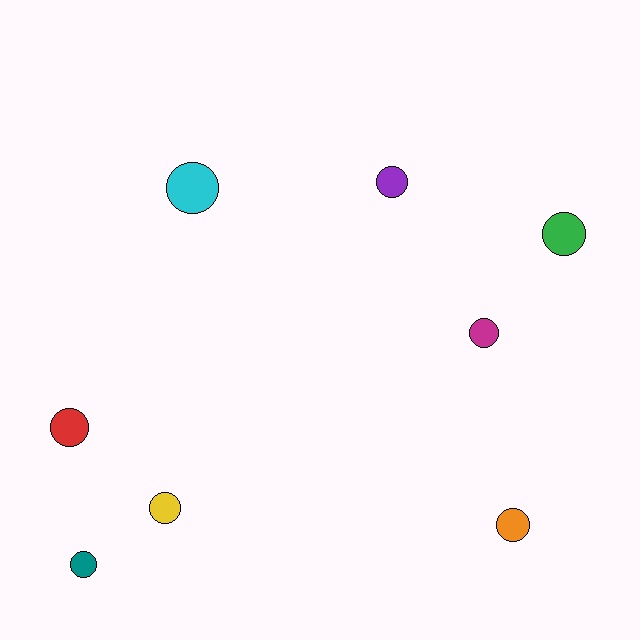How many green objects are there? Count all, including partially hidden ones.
There is 1 green object.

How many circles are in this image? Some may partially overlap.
There are 8 circles.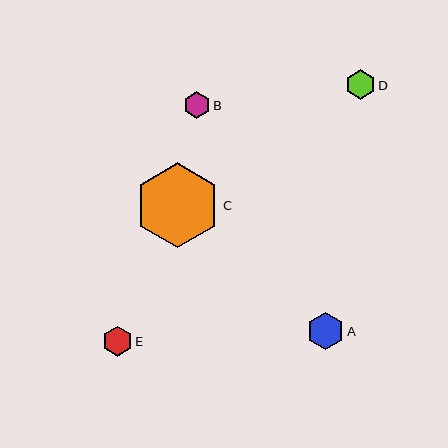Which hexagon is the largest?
Hexagon C is the largest with a size of approximately 85 pixels.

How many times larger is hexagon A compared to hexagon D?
Hexagon A is approximately 1.3 times the size of hexagon D.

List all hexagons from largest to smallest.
From largest to smallest: C, A, E, D, B.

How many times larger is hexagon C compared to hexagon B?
Hexagon C is approximately 3.2 times the size of hexagon B.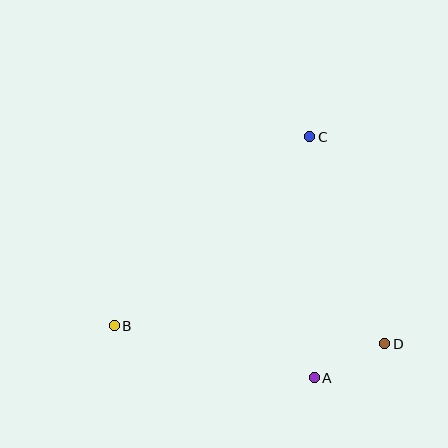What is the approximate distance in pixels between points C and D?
The distance between C and D is approximately 221 pixels.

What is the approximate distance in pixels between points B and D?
The distance between B and D is approximately 272 pixels.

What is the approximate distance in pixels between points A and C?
The distance between A and C is approximately 241 pixels.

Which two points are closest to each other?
Points A and D are closest to each other.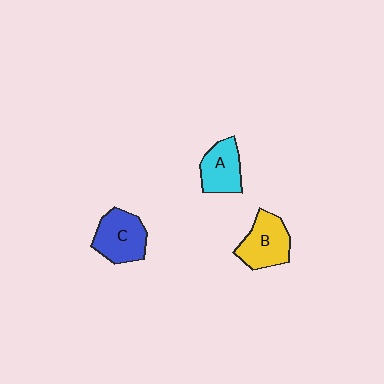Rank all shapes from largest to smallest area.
From largest to smallest: C (blue), B (yellow), A (cyan).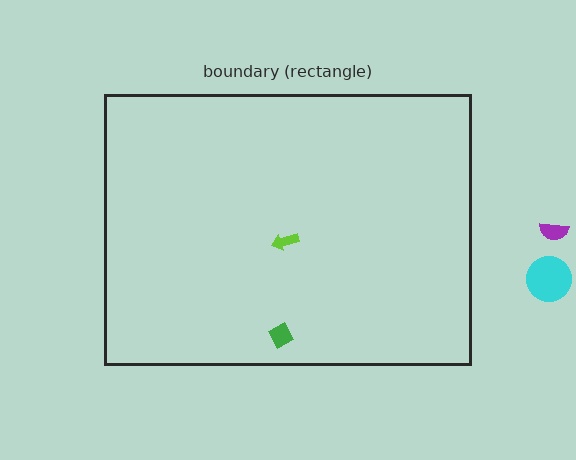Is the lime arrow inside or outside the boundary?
Inside.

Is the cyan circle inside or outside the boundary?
Outside.